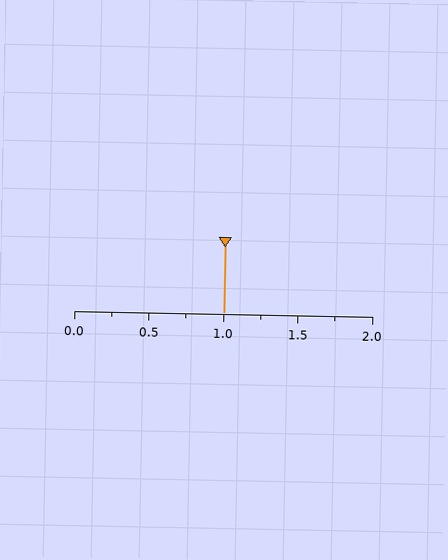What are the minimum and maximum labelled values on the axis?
The axis runs from 0.0 to 2.0.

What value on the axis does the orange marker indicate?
The marker indicates approximately 1.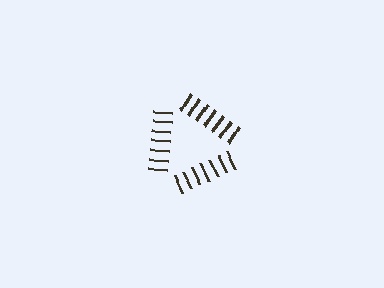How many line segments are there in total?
21 — 7 along each of the 3 edges.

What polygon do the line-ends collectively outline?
An illusory triangle — the line segments terminate on its edges but no continuous stroke is drawn.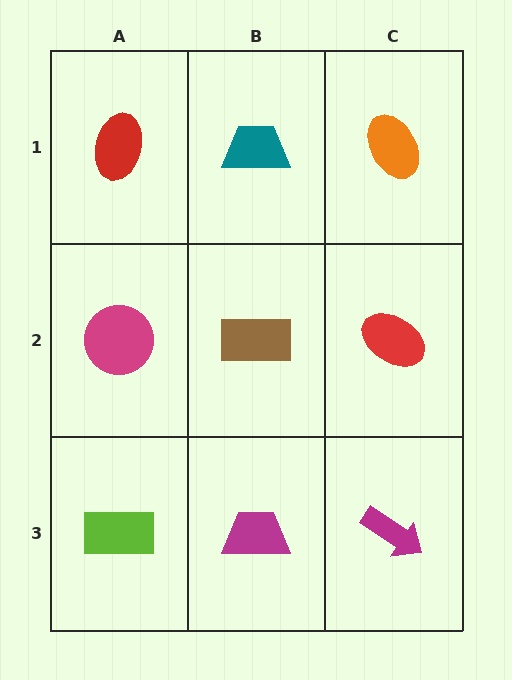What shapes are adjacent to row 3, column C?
A red ellipse (row 2, column C), a magenta trapezoid (row 3, column B).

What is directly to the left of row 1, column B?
A red ellipse.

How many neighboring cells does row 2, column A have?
3.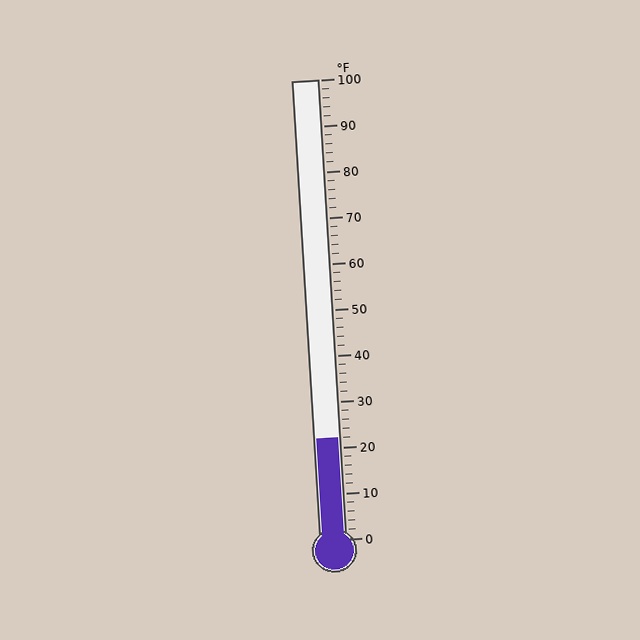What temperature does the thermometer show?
The thermometer shows approximately 22°F.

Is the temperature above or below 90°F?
The temperature is below 90°F.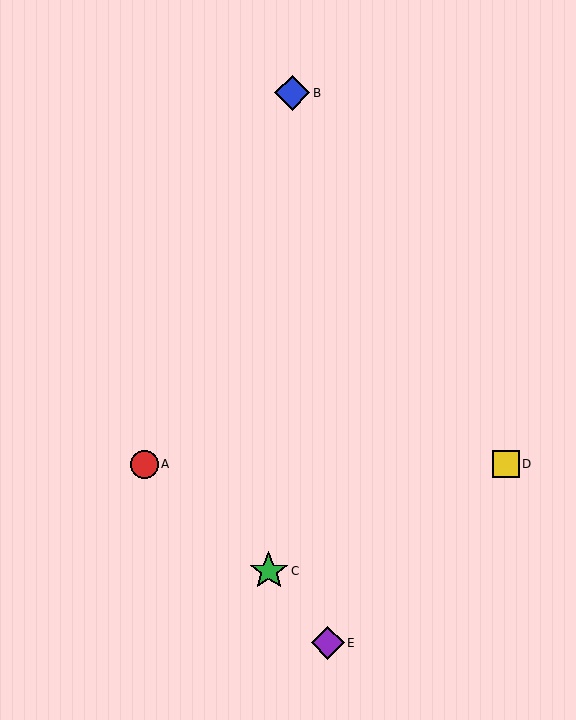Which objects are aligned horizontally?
Objects A, D are aligned horizontally.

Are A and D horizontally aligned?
Yes, both are at y≈464.